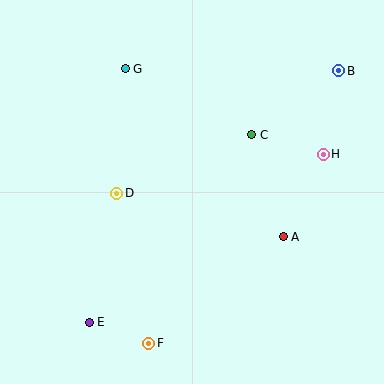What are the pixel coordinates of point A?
Point A is at (283, 237).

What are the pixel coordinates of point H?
Point H is at (323, 154).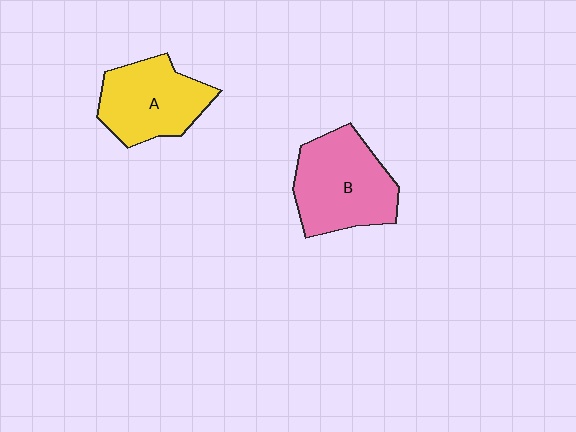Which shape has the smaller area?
Shape A (yellow).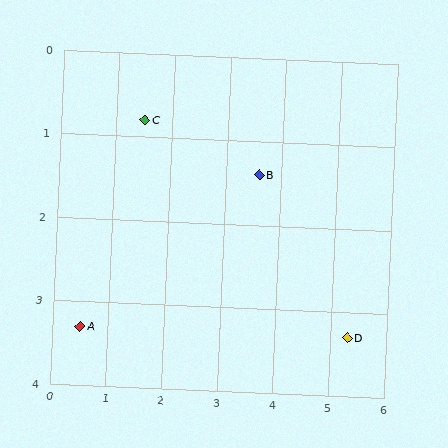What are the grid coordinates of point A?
Point A is at approximately (0.5, 3.3).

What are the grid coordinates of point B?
Point B is at approximately (3.6, 1.4).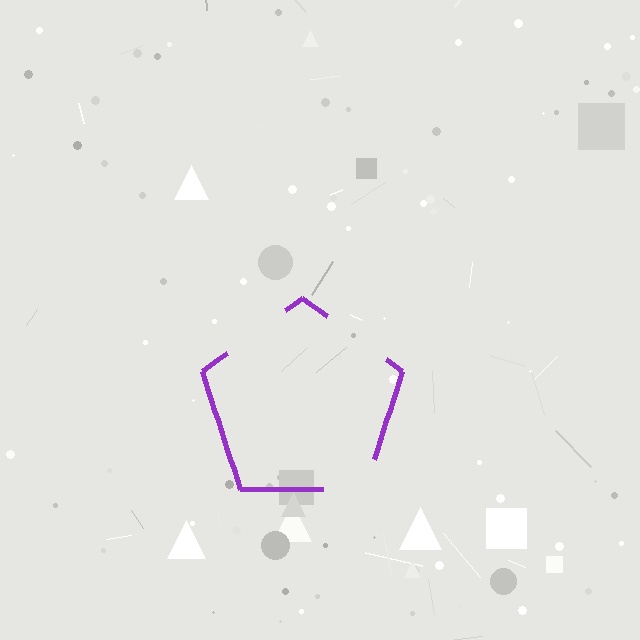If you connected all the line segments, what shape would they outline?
They would outline a pentagon.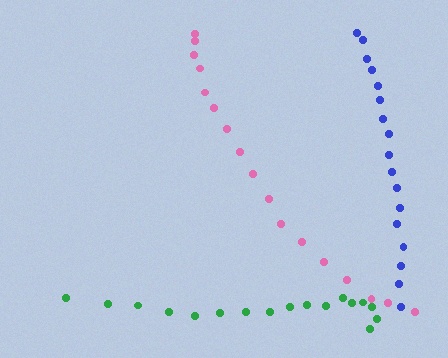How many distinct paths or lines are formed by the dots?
There are 3 distinct paths.